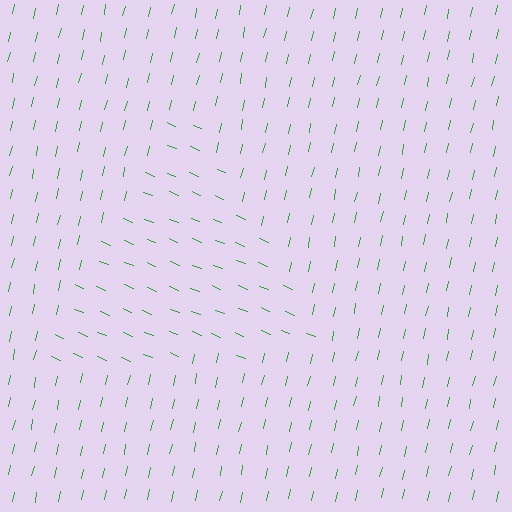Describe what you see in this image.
The image is filled with small green line segments. A triangle region in the image has lines oriented differently from the surrounding lines, creating a visible texture boundary.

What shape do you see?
I see a triangle.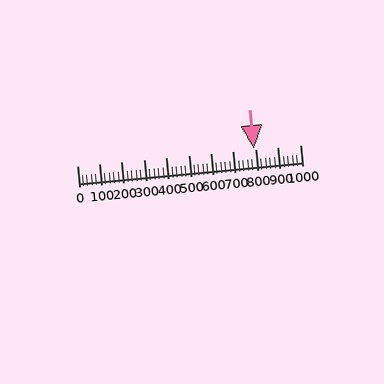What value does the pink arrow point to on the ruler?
The pink arrow points to approximately 794.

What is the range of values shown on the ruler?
The ruler shows values from 0 to 1000.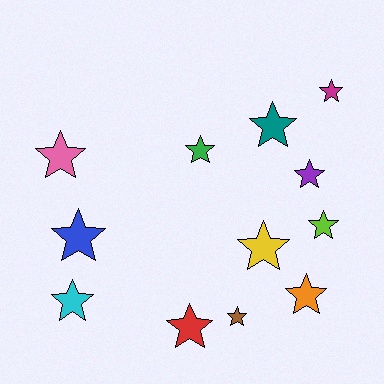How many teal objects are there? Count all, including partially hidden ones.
There is 1 teal object.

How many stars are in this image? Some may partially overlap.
There are 12 stars.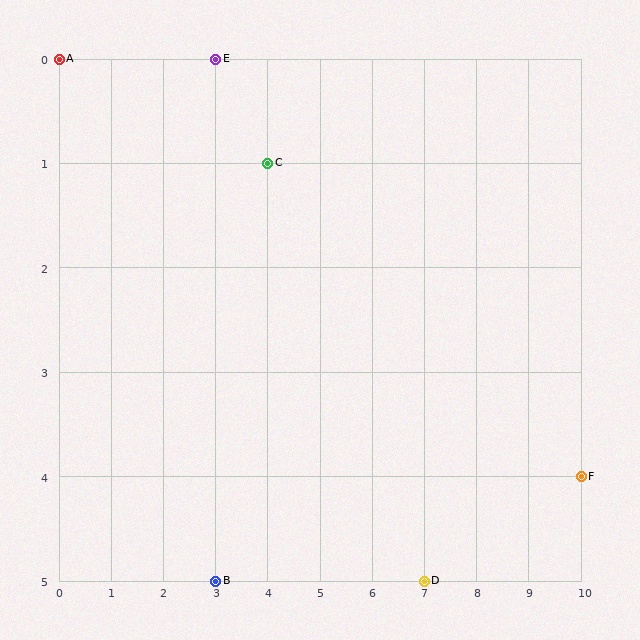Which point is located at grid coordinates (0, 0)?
Point A is at (0, 0).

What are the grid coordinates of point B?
Point B is at grid coordinates (3, 5).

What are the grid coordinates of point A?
Point A is at grid coordinates (0, 0).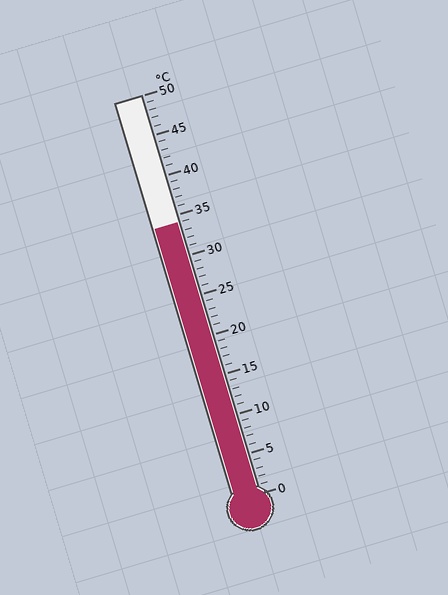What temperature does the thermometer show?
The thermometer shows approximately 34°C.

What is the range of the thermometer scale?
The thermometer scale ranges from 0°C to 50°C.